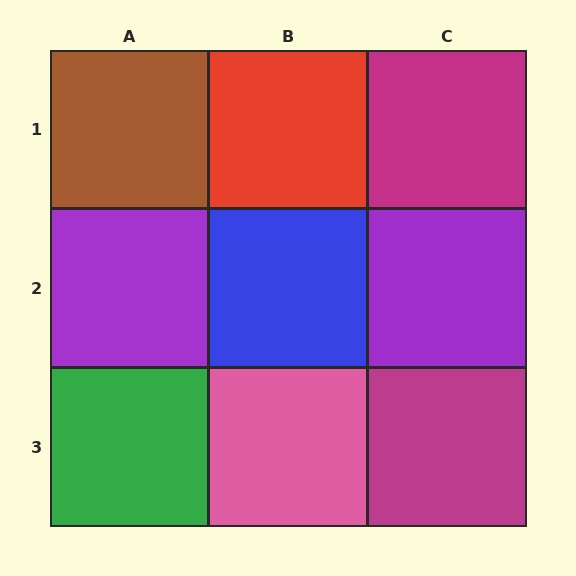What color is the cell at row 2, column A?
Purple.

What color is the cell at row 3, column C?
Magenta.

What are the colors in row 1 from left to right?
Brown, red, magenta.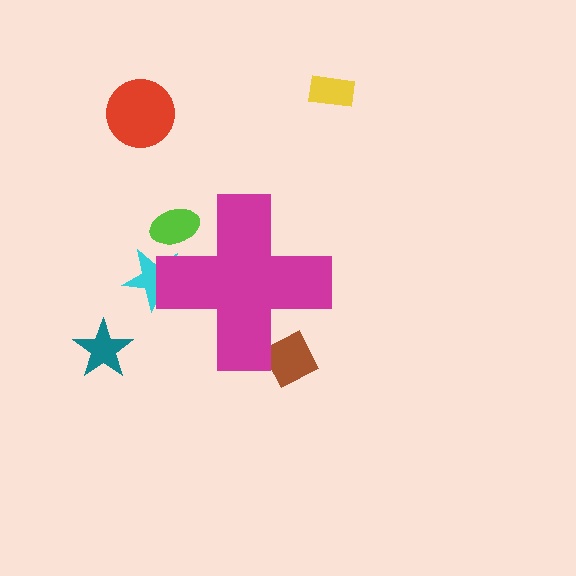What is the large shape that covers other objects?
A magenta cross.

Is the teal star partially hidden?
No, the teal star is fully visible.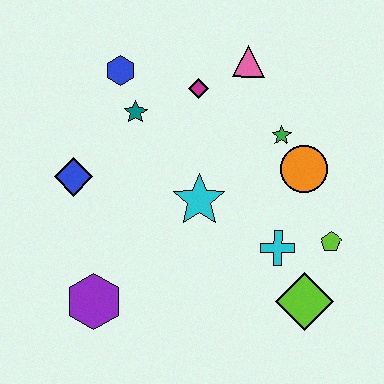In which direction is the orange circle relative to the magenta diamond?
The orange circle is to the right of the magenta diamond.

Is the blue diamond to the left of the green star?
Yes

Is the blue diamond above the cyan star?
Yes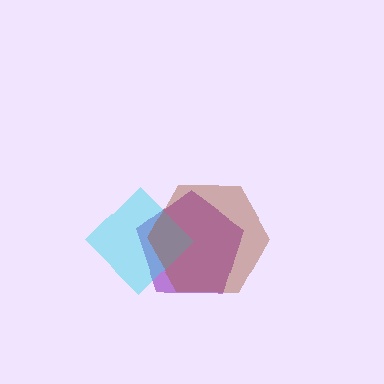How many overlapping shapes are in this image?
There are 3 overlapping shapes in the image.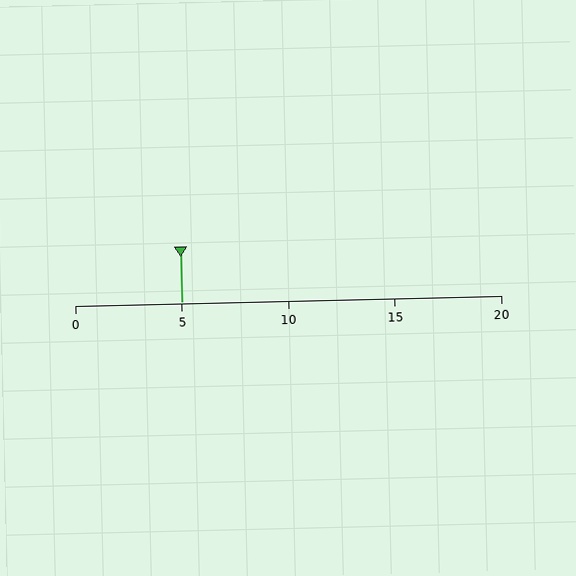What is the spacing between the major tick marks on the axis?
The major ticks are spaced 5 apart.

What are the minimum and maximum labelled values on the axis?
The axis runs from 0 to 20.